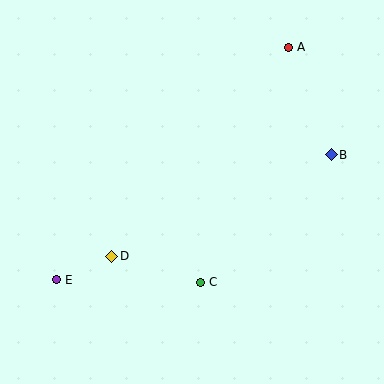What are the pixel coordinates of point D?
Point D is at (112, 256).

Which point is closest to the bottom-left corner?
Point E is closest to the bottom-left corner.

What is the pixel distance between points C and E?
The distance between C and E is 144 pixels.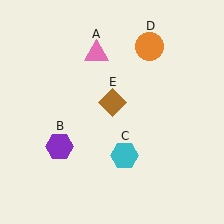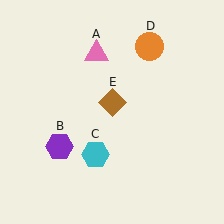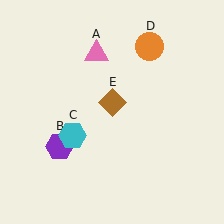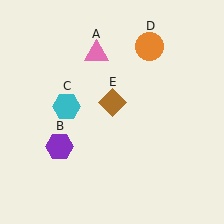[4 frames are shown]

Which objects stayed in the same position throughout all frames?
Pink triangle (object A) and purple hexagon (object B) and orange circle (object D) and brown diamond (object E) remained stationary.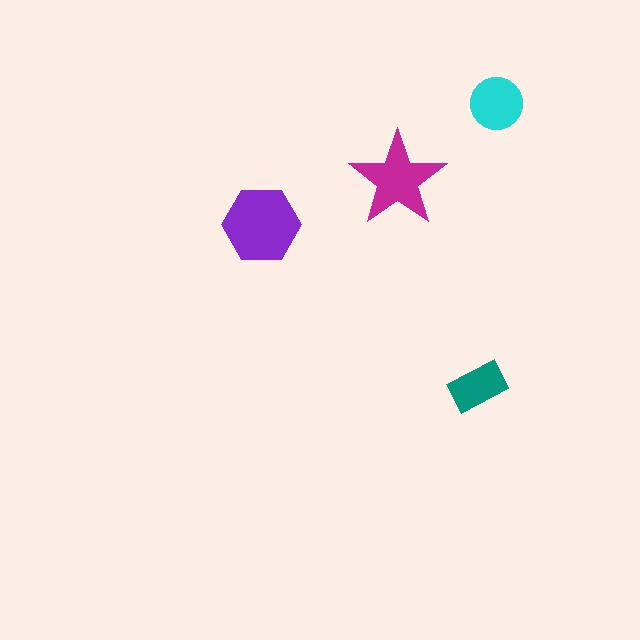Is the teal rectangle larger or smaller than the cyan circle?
Smaller.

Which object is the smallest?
The teal rectangle.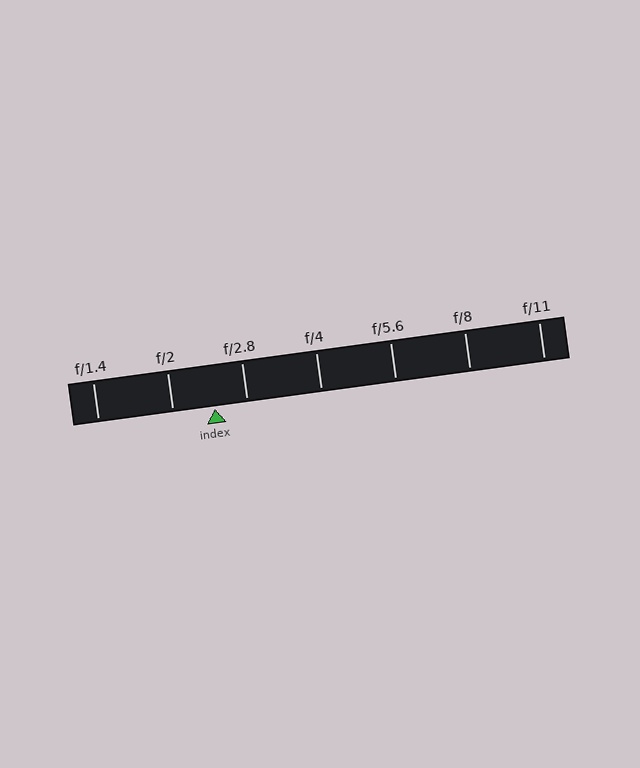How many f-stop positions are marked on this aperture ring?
There are 7 f-stop positions marked.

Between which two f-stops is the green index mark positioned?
The index mark is between f/2 and f/2.8.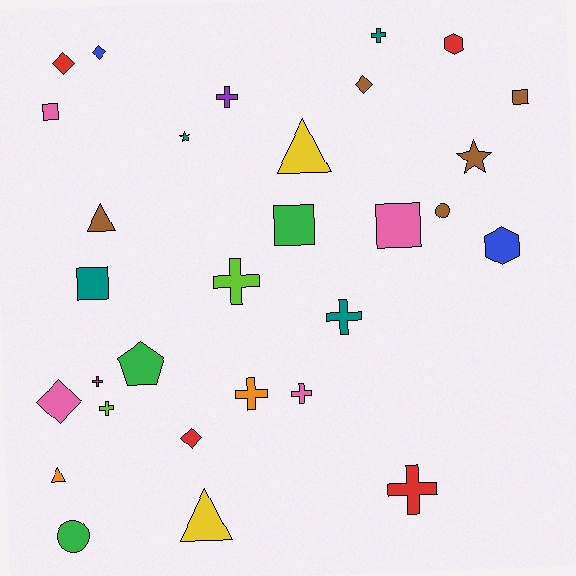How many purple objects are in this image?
There is 1 purple object.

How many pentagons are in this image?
There is 1 pentagon.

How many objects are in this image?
There are 30 objects.